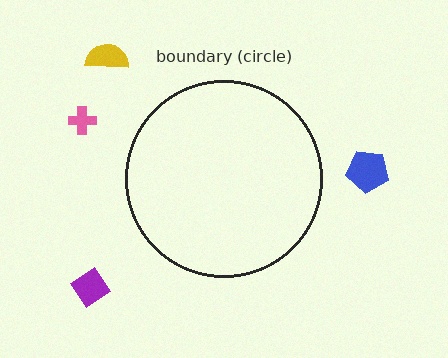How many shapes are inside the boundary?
0 inside, 4 outside.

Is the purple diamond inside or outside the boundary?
Outside.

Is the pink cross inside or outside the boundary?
Outside.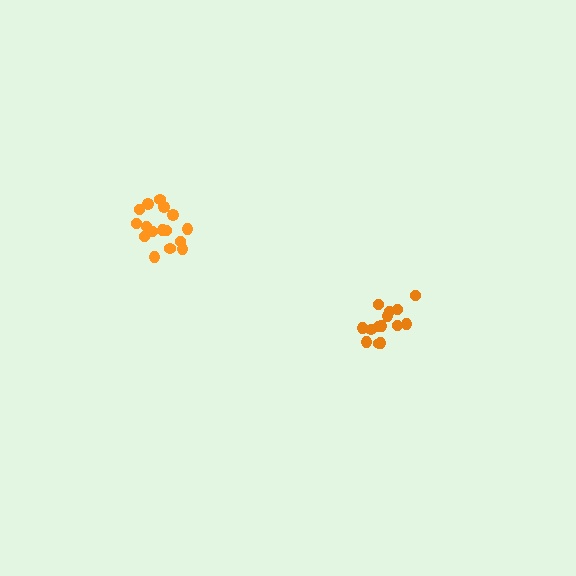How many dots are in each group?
Group 1: 14 dots, Group 2: 16 dots (30 total).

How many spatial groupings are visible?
There are 2 spatial groupings.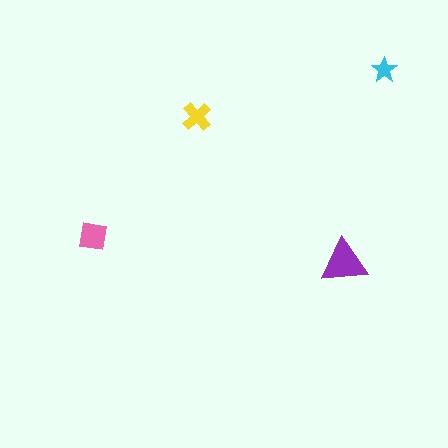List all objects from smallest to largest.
The cyan star, the yellow cross, the pink square, the purple triangle.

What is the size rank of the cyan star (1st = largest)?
4th.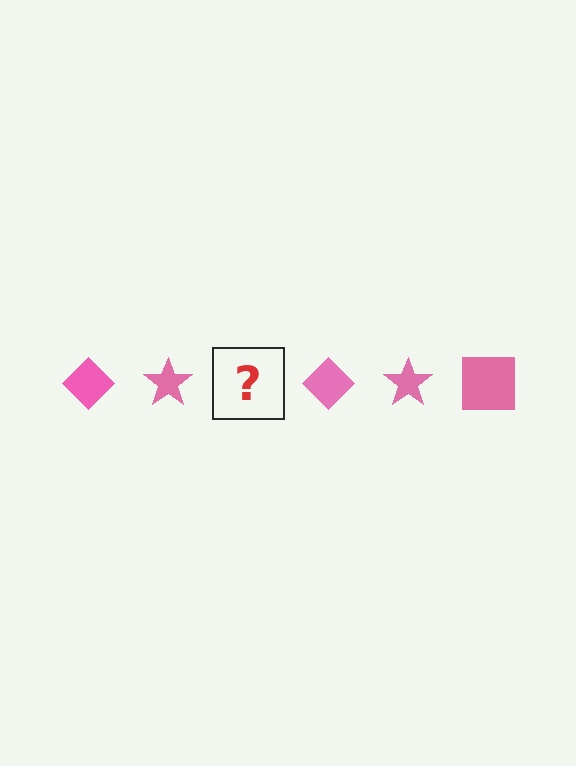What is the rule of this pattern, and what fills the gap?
The rule is that the pattern cycles through diamond, star, square shapes in pink. The gap should be filled with a pink square.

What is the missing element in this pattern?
The missing element is a pink square.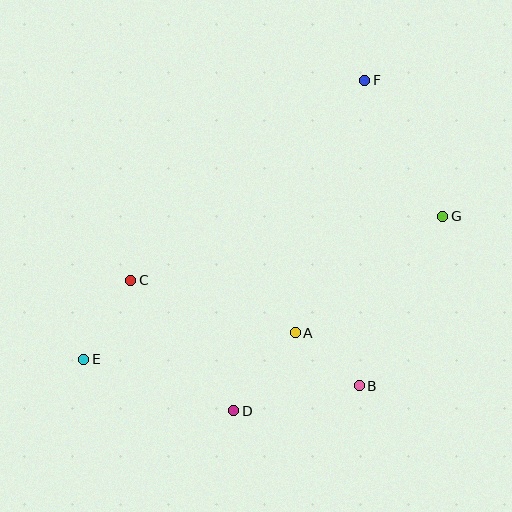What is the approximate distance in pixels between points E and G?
The distance between E and G is approximately 387 pixels.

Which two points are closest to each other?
Points A and B are closest to each other.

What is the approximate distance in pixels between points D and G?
The distance between D and G is approximately 286 pixels.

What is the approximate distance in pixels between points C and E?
The distance between C and E is approximately 92 pixels.